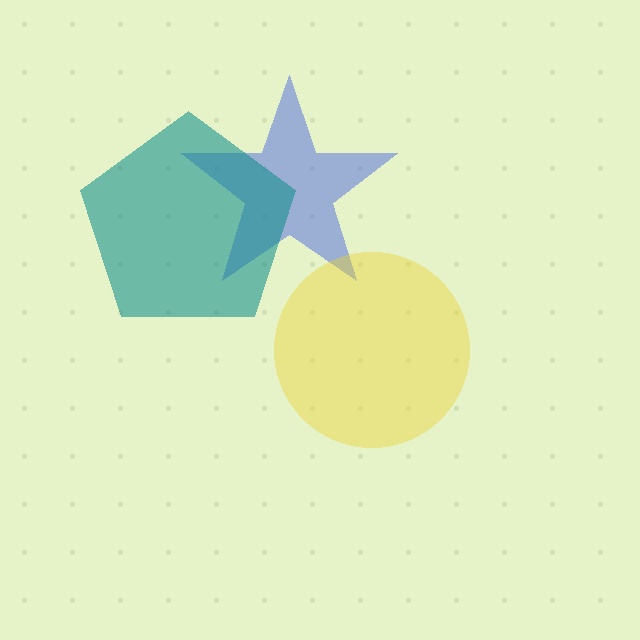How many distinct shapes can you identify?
There are 3 distinct shapes: a blue star, a teal pentagon, a yellow circle.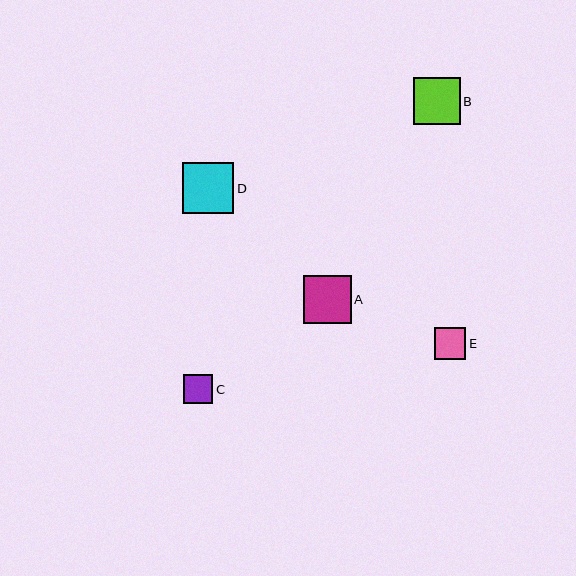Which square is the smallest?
Square C is the smallest with a size of approximately 29 pixels.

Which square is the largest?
Square D is the largest with a size of approximately 51 pixels.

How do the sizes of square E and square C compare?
Square E and square C are approximately the same size.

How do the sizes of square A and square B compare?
Square A and square B are approximately the same size.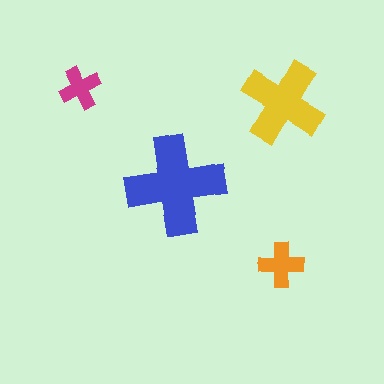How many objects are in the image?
There are 4 objects in the image.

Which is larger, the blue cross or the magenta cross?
The blue one.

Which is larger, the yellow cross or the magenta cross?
The yellow one.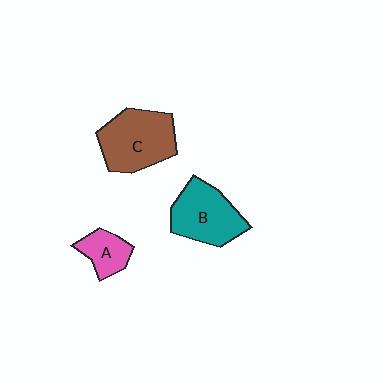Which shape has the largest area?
Shape C (brown).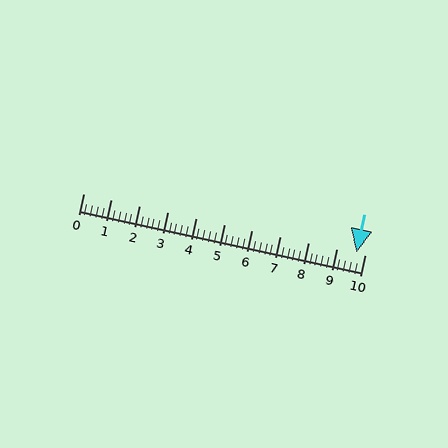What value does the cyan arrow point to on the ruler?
The cyan arrow points to approximately 9.7.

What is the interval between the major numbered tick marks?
The major tick marks are spaced 1 units apart.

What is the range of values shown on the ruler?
The ruler shows values from 0 to 10.